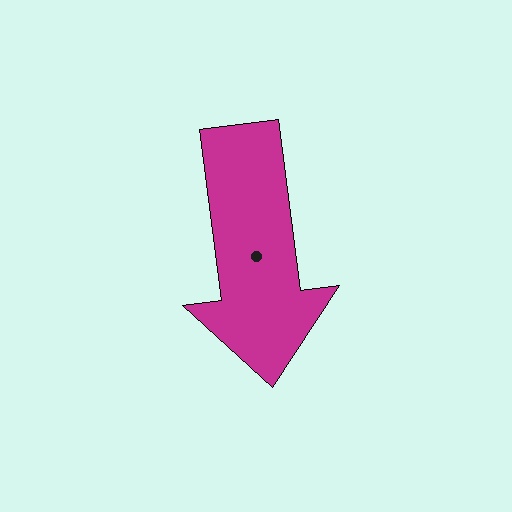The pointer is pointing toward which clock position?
Roughly 6 o'clock.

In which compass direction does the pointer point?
South.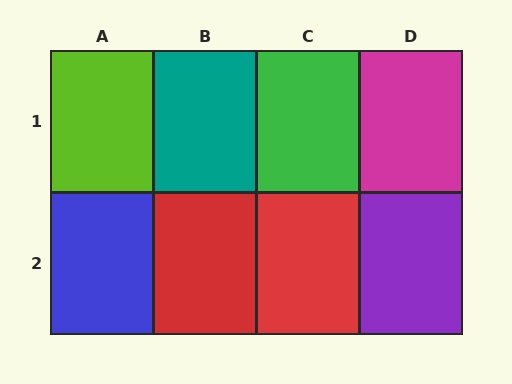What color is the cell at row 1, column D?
Magenta.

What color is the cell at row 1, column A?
Lime.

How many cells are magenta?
1 cell is magenta.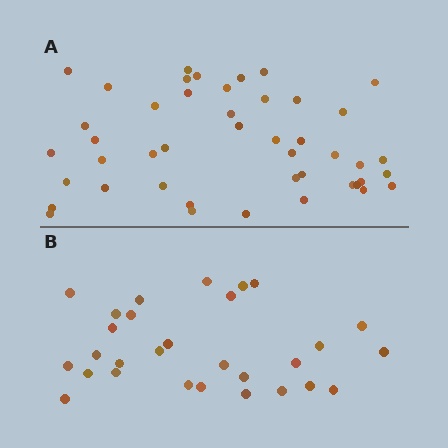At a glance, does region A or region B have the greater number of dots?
Region A (the top region) has more dots.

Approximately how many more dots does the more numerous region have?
Region A has approximately 15 more dots than region B.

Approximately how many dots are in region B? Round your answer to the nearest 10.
About 30 dots. (The exact count is 29, which rounds to 30.)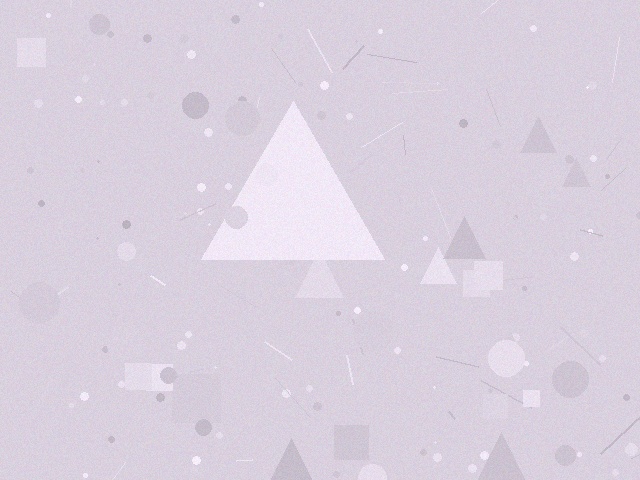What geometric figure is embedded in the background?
A triangle is embedded in the background.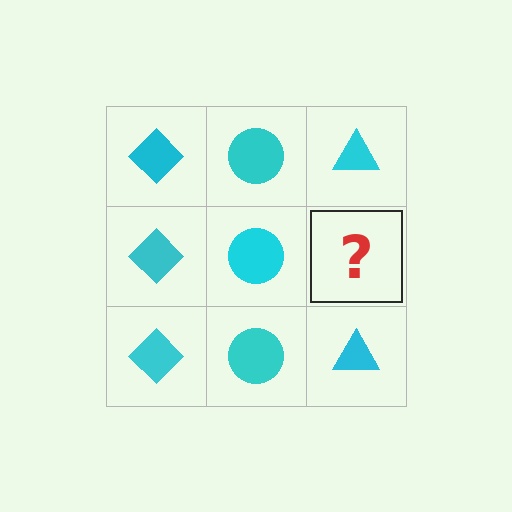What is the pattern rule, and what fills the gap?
The rule is that each column has a consistent shape. The gap should be filled with a cyan triangle.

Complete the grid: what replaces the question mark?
The question mark should be replaced with a cyan triangle.